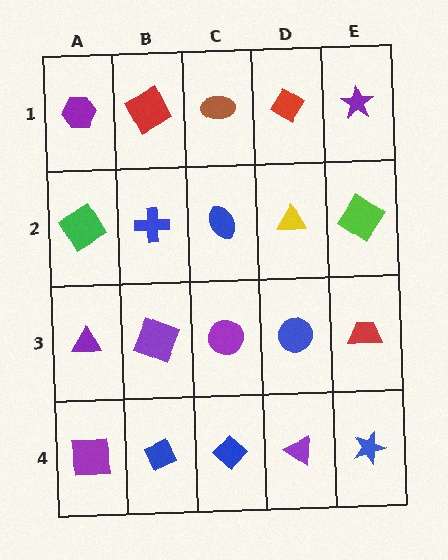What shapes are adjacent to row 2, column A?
A purple hexagon (row 1, column A), a purple triangle (row 3, column A), a blue cross (row 2, column B).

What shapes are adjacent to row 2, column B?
A red square (row 1, column B), a purple square (row 3, column B), a green diamond (row 2, column A), a blue ellipse (row 2, column C).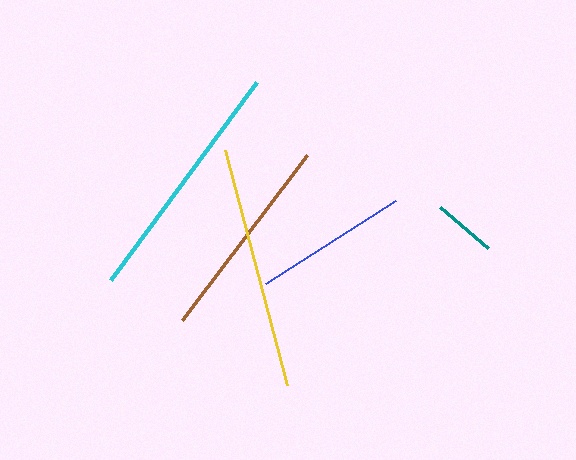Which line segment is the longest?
The cyan line is the longest at approximately 245 pixels.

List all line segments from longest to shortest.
From longest to shortest: cyan, yellow, brown, blue, teal.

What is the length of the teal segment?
The teal segment is approximately 63 pixels long.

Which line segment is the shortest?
The teal line is the shortest at approximately 63 pixels.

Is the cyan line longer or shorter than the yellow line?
The cyan line is longer than the yellow line.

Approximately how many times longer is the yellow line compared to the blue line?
The yellow line is approximately 1.6 times the length of the blue line.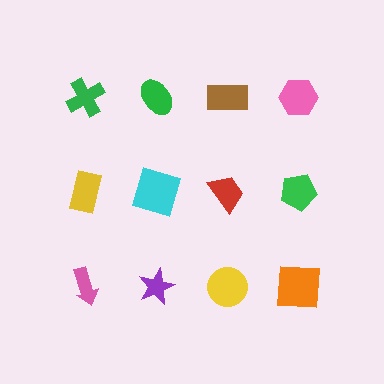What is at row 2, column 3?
A red trapezoid.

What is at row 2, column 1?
A yellow rectangle.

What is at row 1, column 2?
A green ellipse.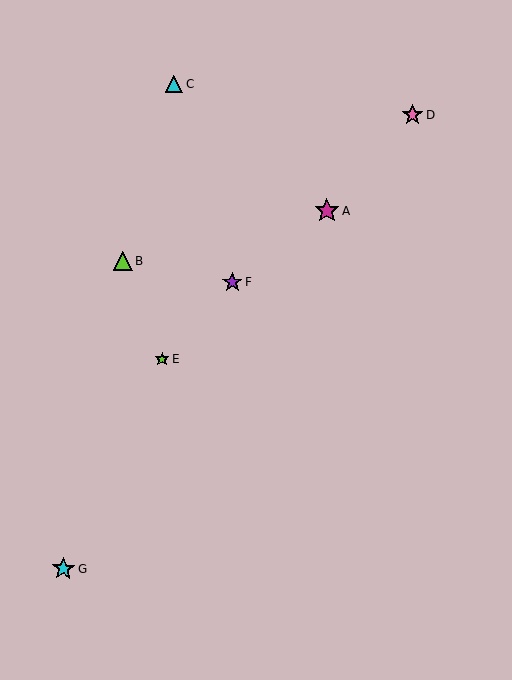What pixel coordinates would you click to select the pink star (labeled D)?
Click at (412, 115) to select the pink star D.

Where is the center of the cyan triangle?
The center of the cyan triangle is at (174, 84).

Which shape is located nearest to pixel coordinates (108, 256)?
The lime triangle (labeled B) at (123, 261) is nearest to that location.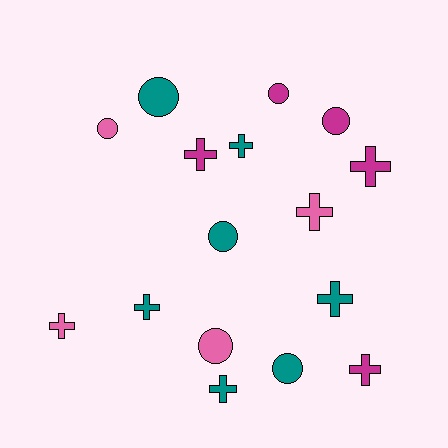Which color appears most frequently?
Teal, with 7 objects.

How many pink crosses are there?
There are 2 pink crosses.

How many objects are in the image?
There are 16 objects.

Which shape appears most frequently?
Cross, with 9 objects.